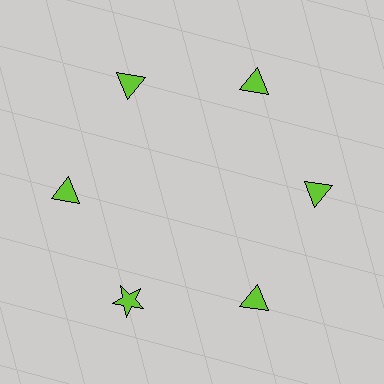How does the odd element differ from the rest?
It has a different shape: star instead of triangle.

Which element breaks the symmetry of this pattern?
The lime star at roughly the 7 o'clock position breaks the symmetry. All other shapes are lime triangles.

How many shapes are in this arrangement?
There are 6 shapes arranged in a ring pattern.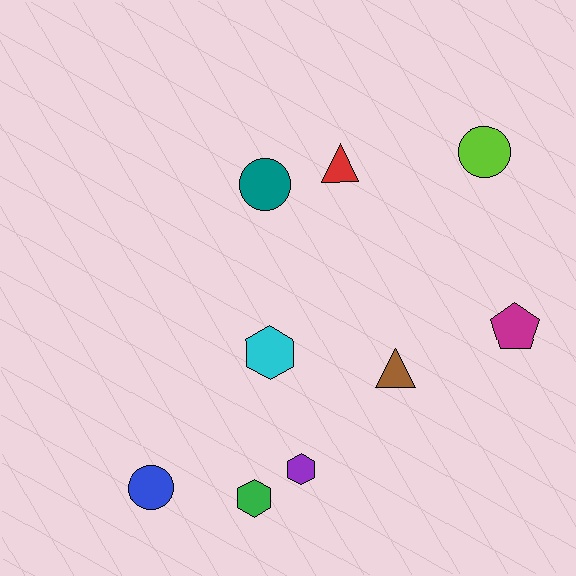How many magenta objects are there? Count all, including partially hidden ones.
There is 1 magenta object.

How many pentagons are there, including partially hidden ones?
There is 1 pentagon.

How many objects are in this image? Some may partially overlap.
There are 9 objects.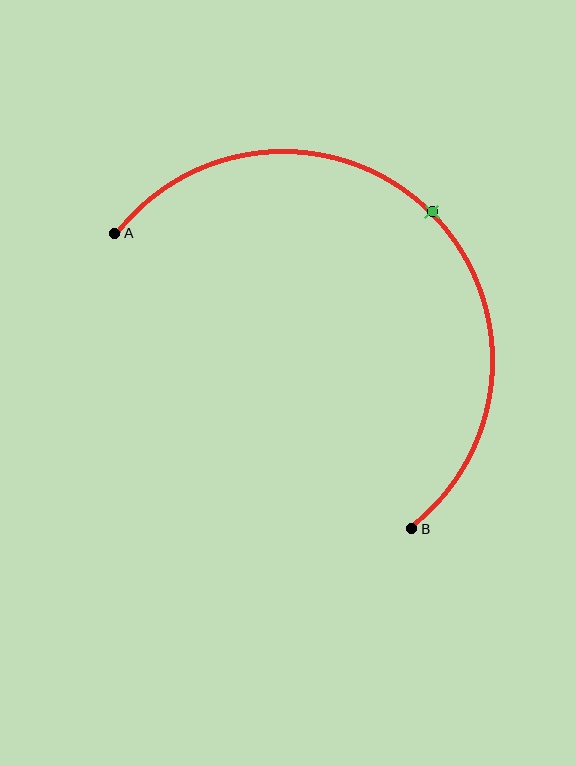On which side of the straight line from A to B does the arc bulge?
The arc bulges above and to the right of the straight line connecting A and B.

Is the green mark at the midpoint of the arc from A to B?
Yes. The green mark lies on the arc at equal arc-length from both A and B — it is the arc midpoint.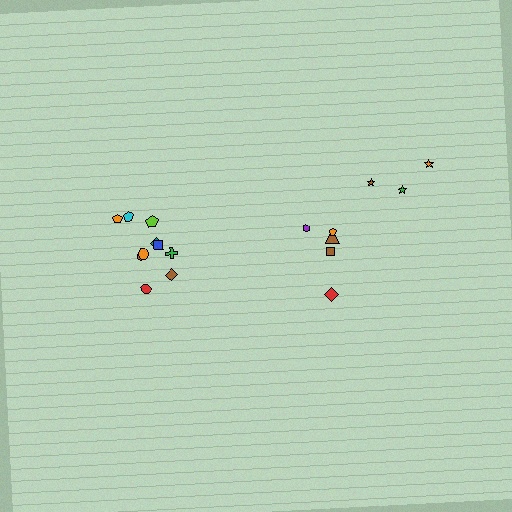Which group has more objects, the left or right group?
The left group.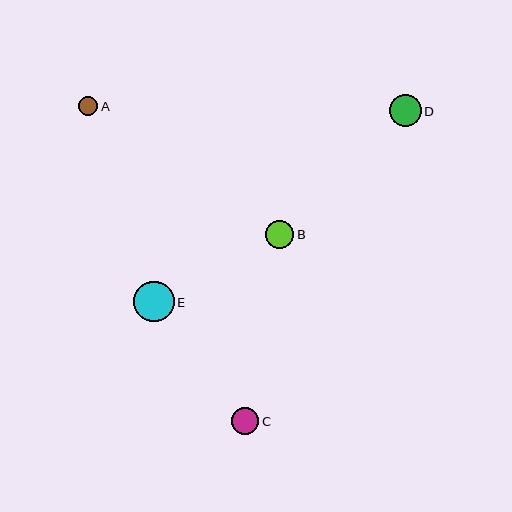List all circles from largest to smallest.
From largest to smallest: E, D, B, C, A.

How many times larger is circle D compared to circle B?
Circle D is approximately 1.1 times the size of circle B.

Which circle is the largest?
Circle E is the largest with a size of approximately 41 pixels.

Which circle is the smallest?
Circle A is the smallest with a size of approximately 19 pixels.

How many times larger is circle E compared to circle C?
Circle E is approximately 1.5 times the size of circle C.